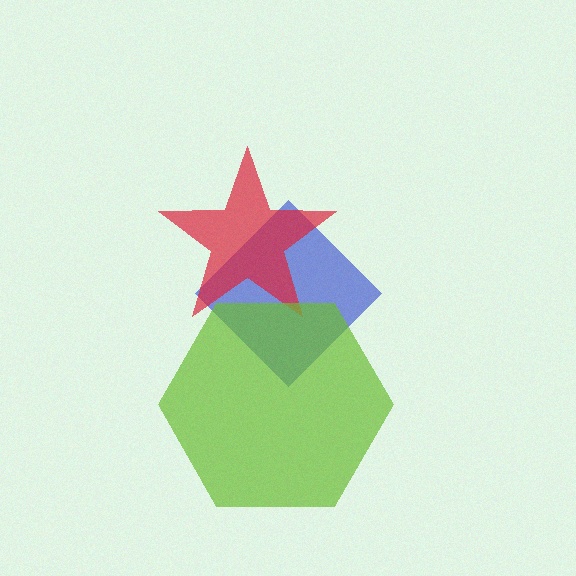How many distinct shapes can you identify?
There are 3 distinct shapes: a blue diamond, a red star, a lime hexagon.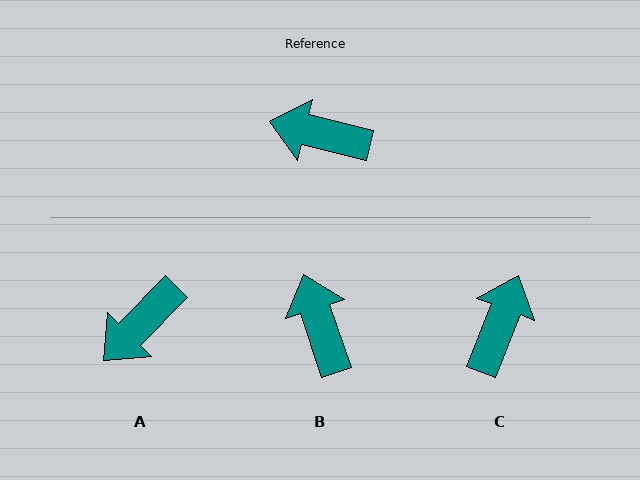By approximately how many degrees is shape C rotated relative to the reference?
Approximately 97 degrees clockwise.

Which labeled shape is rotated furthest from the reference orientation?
C, about 97 degrees away.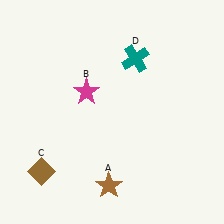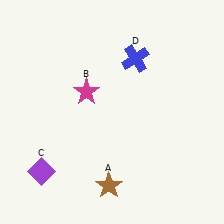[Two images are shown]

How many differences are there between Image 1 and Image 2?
There are 2 differences between the two images.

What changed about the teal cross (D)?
In Image 1, D is teal. In Image 2, it changed to blue.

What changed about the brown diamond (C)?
In Image 1, C is brown. In Image 2, it changed to purple.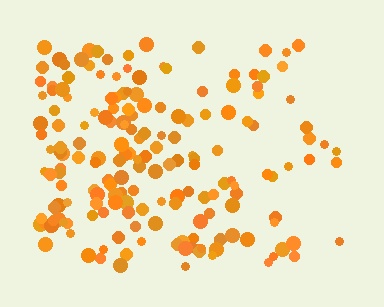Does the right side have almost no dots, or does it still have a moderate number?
Still a moderate number, just noticeably fewer than the left.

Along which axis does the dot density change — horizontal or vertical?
Horizontal.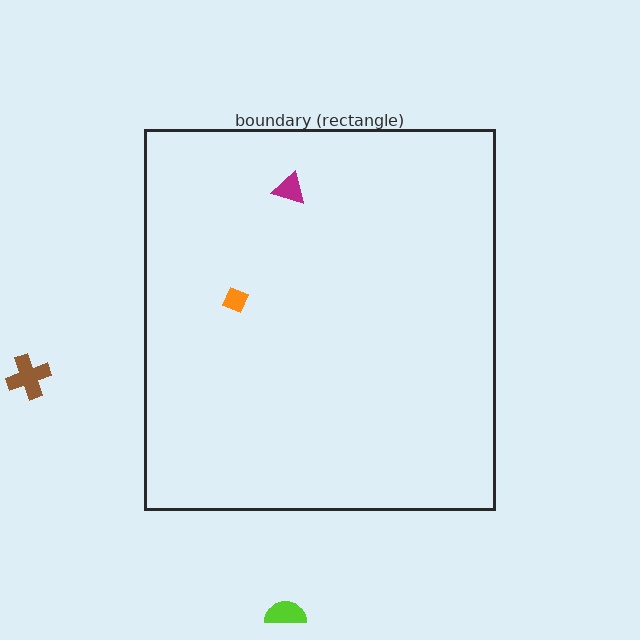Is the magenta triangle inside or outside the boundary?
Inside.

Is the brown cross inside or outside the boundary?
Outside.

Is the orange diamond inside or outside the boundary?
Inside.